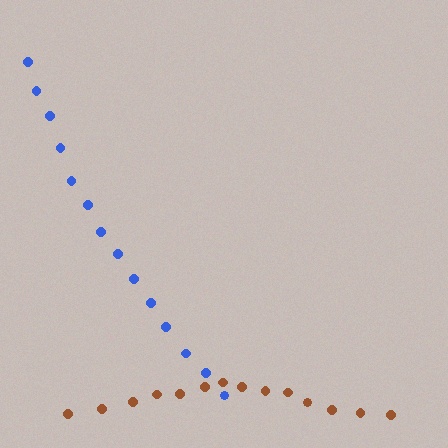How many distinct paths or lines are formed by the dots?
There are 2 distinct paths.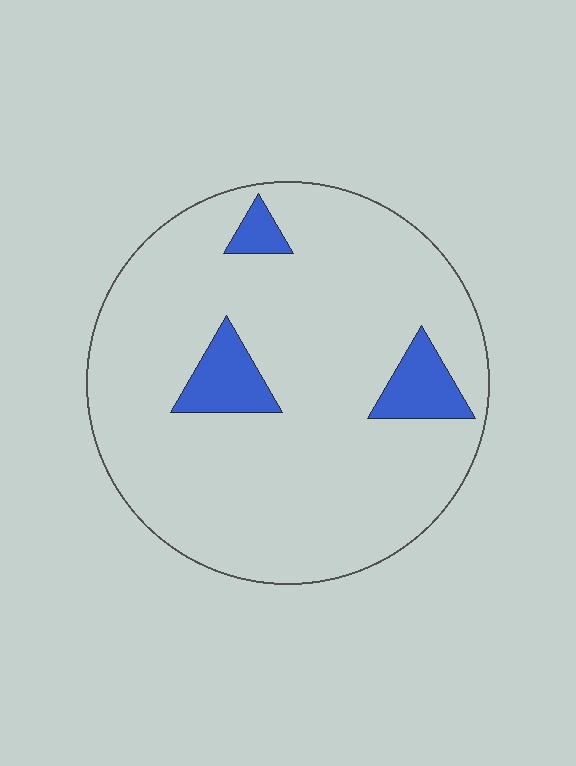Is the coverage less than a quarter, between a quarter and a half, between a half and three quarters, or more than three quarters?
Less than a quarter.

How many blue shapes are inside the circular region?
3.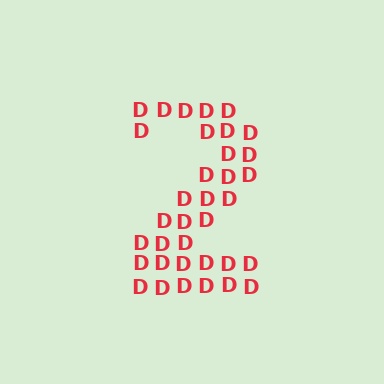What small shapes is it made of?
It is made of small letter D's.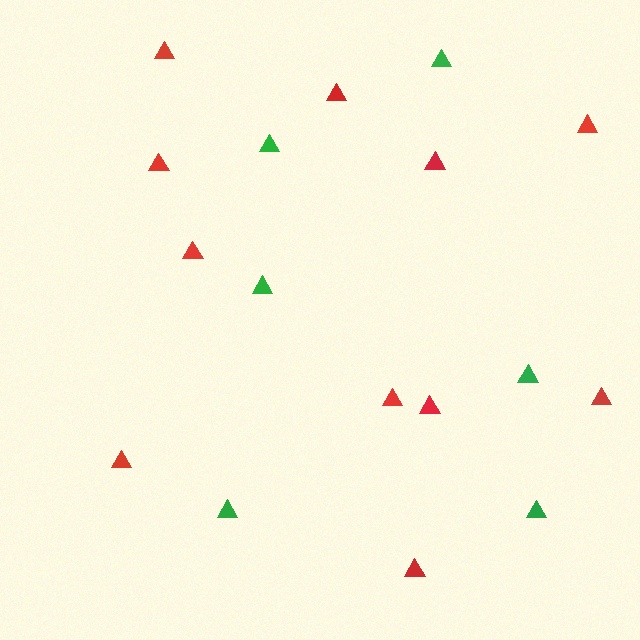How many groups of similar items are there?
There are 2 groups: one group of red triangles (11) and one group of green triangles (6).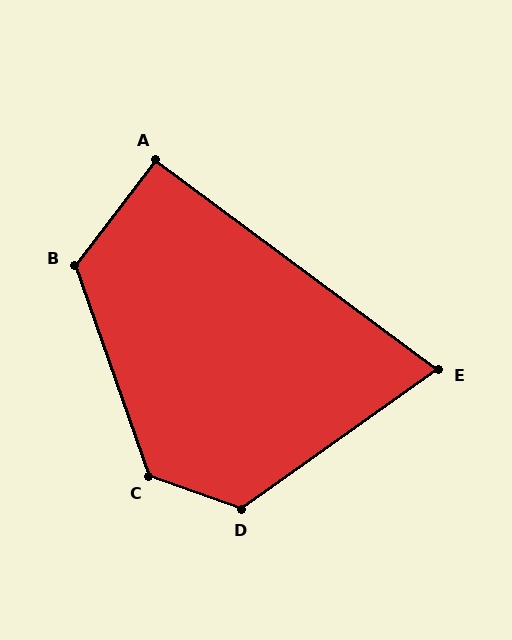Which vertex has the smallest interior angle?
E, at approximately 72 degrees.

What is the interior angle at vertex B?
Approximately 123 degrees (obtuse).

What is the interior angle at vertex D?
Approximately 125 degrees (obtuse).